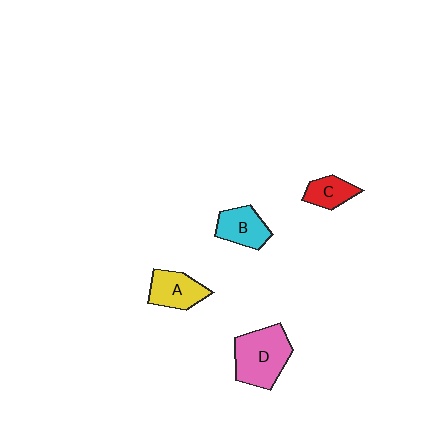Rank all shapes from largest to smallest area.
From largest to smallest: D (pink), A (yellow), B (cyan), C (red).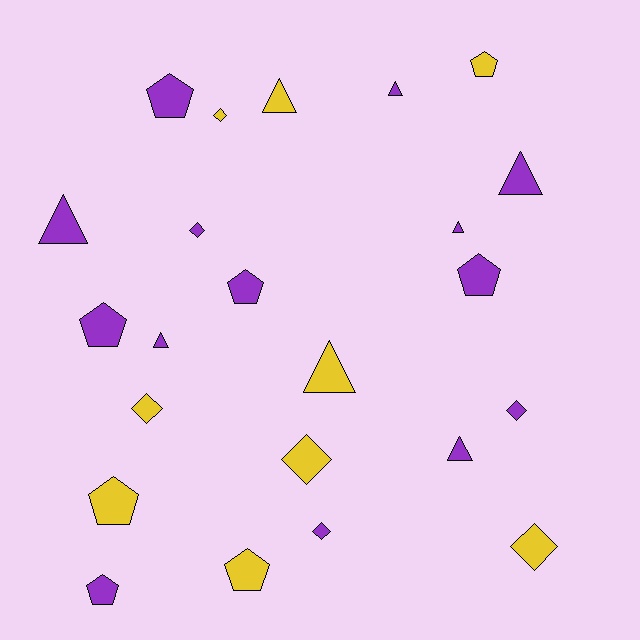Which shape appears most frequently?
Triangle, with 8 objects.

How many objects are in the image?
There are 23 objects.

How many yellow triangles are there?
There are 2 yellow triangles.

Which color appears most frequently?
Purple, with 14 objects.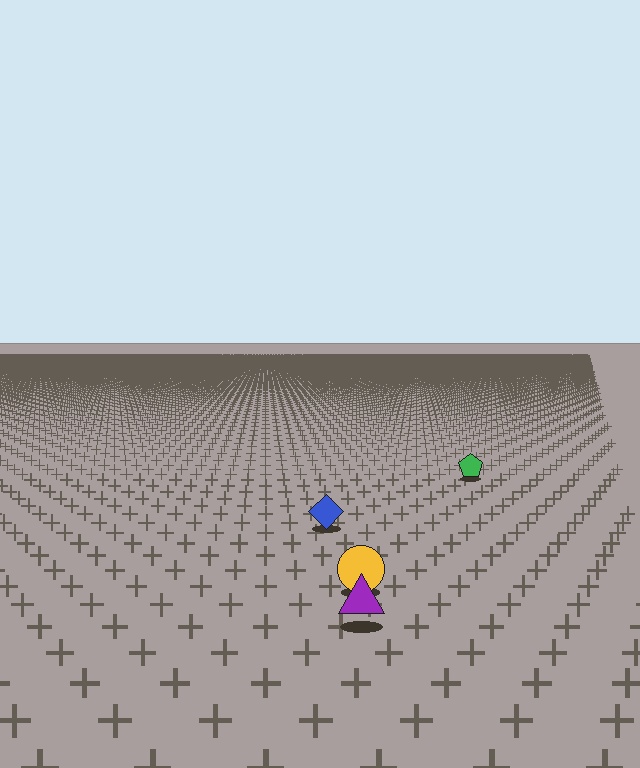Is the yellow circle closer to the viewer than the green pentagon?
Yes. The yellow circle is closer — you can tell from the texture gradient: the ground texture is coarser near it.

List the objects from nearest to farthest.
From nearest to farthest: the purple triangle, the yellow circle, the blue diamond, the green pentagon.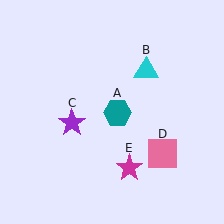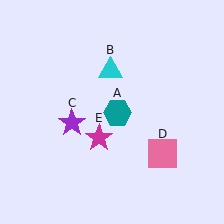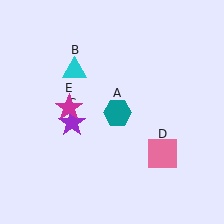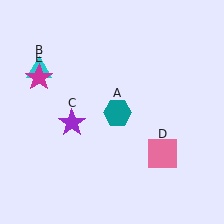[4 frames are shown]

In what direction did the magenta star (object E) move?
The magenta star (object E) moved up and to the left.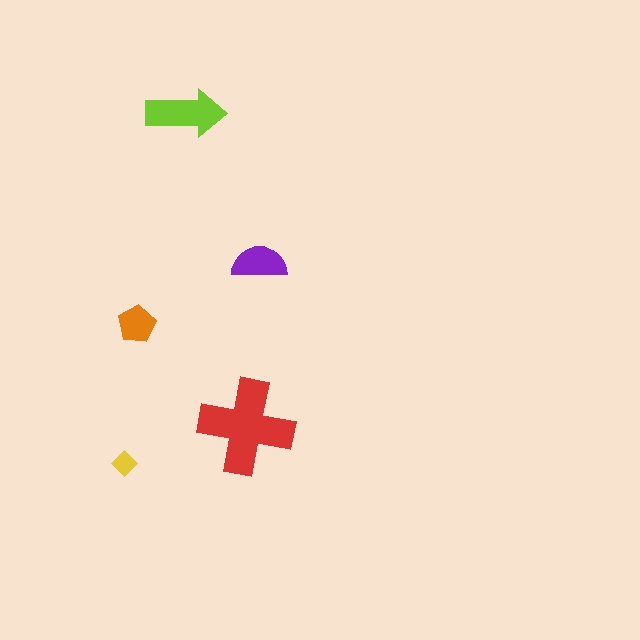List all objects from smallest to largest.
The yellow diamond, the orange pentagon, the purple semicircle, the lime arrow, the red cross.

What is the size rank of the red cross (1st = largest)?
1st.